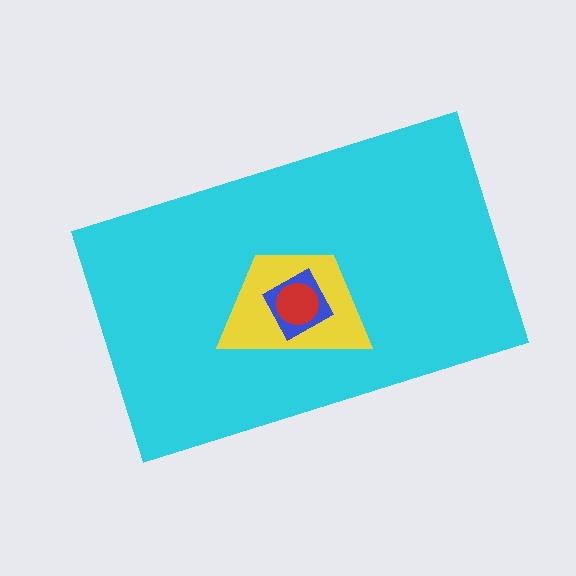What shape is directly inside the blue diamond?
The red circle.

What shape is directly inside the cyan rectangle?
The yellow trapezoid.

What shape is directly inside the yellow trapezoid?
The blue diamond.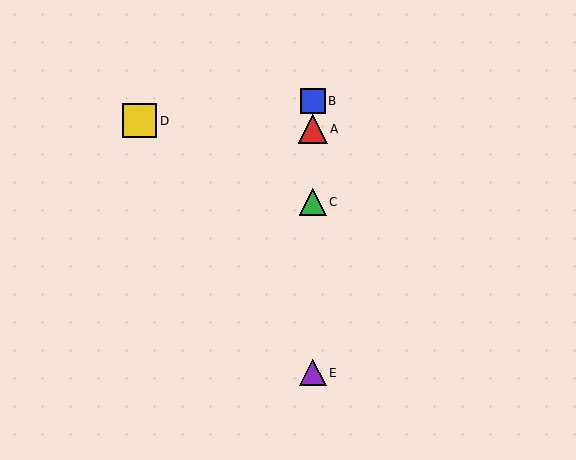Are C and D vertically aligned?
No, C is at x≈313 and D is at x≈139.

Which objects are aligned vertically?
Objects A, B, C, E are aligned vertically.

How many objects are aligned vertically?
4 objects (A, B, C, E) are aligned vertically.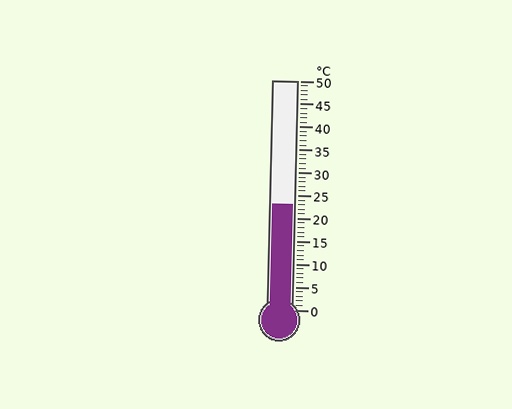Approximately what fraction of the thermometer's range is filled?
The thermometer is filled to approximately 45% of its range.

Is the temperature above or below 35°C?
The temperature is below 35°C.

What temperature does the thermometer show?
The thermometer shows approximately 23°C.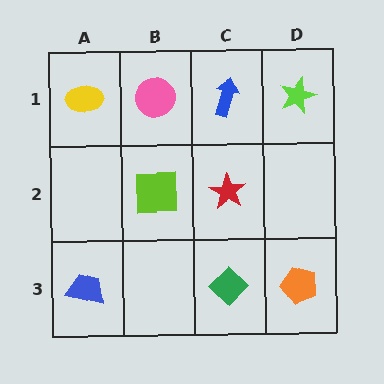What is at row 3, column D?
An orange pentagon.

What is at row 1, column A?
A yellow ellipse.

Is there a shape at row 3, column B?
No, that cell is empty.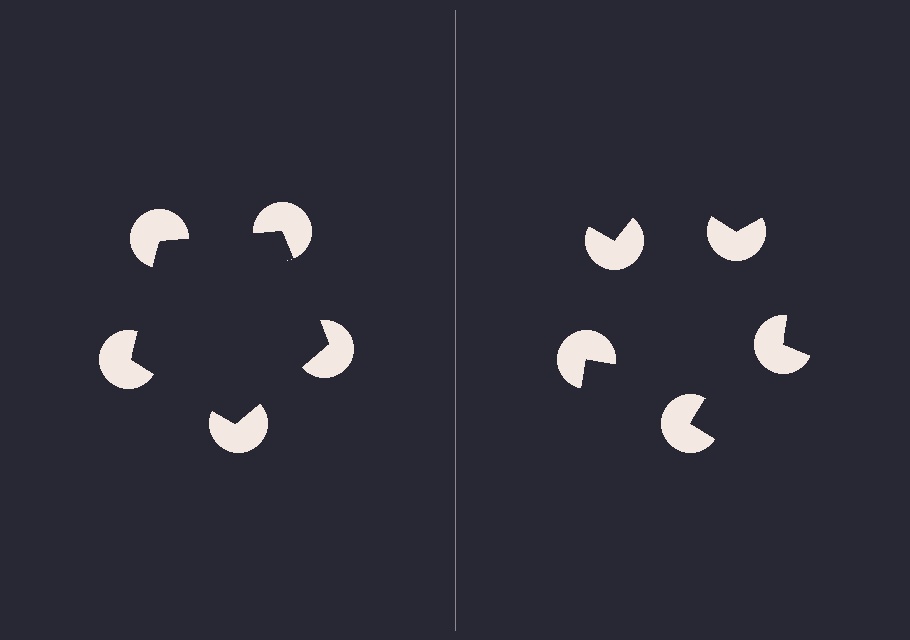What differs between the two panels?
The pac-man discs are positioned identically on both sides; only the wedge orientations differ. On the left they align to a pentagon; on the right they are misaligned.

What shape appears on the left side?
An illusory pentagon.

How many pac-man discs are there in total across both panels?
10 — 5 on each side.